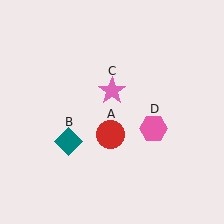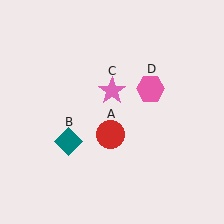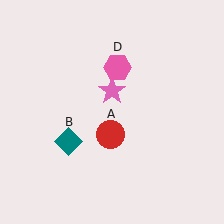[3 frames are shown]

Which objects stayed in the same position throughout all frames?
Red circle (object A) and teal diamond (object B) and pink star (object C) remained stationary.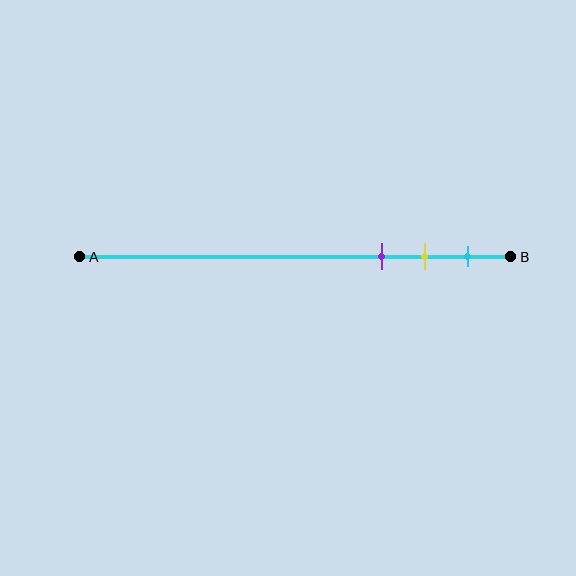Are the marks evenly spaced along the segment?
Yes, the marks are approximately evenly spaced.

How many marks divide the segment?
There are 3 marks dividing the segment.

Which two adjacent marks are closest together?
The yellow and cyan marks are the closest adjacent pair.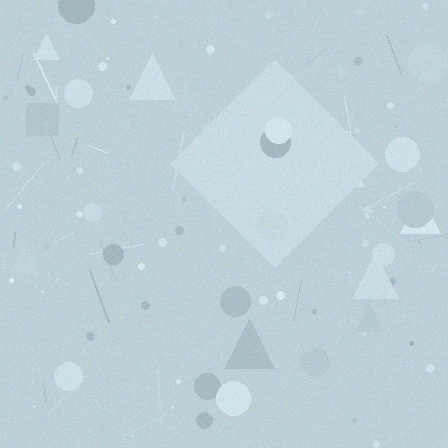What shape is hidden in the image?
A diamond is hidden in the image.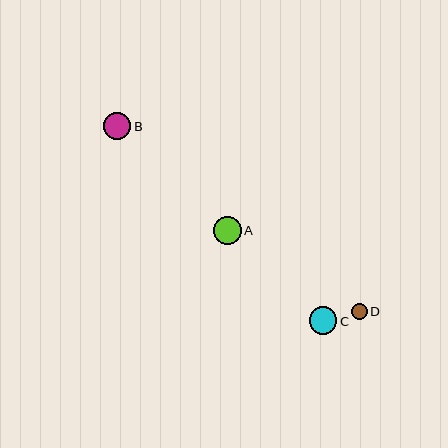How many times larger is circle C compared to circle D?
Circle C is approximately 1.8 times the size of circle D.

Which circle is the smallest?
Circle D is the smallest with a size of approximately 16 pixels.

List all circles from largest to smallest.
From largest to smallest: C, A, B, D.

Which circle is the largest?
Circle C is the largest with a size of approximately 28 pixels.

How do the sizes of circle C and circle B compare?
Circle C and circle B are approximately the same size.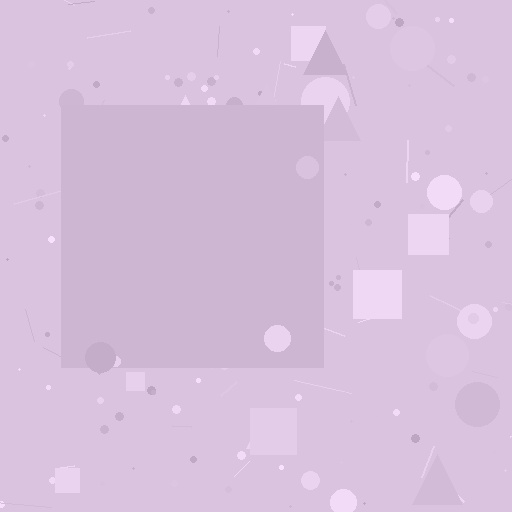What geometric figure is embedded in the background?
A square is embedded in the background.